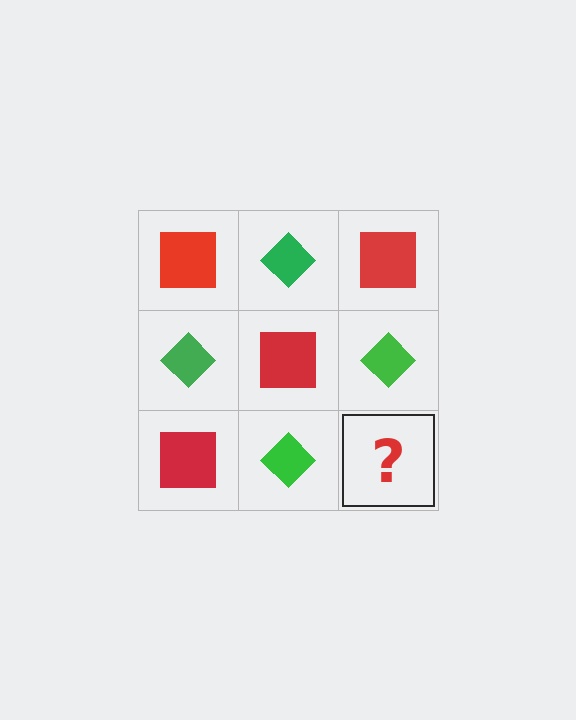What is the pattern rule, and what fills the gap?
The rule is that it alternates red square and green diamond in a checkerboard pattern. The gap should be filled with a red square.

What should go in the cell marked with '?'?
The missing cell should contain a red square.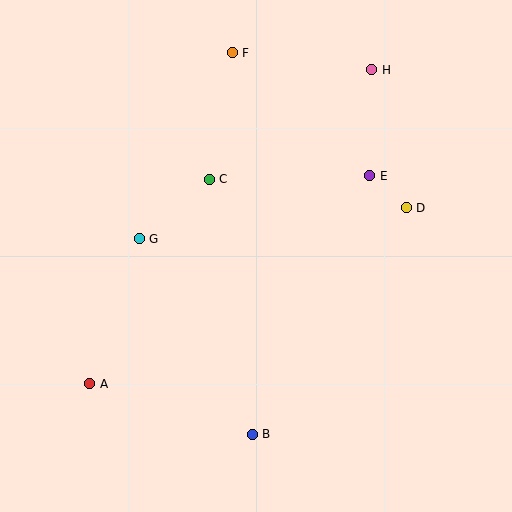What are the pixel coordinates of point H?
Point H is at (372, 70).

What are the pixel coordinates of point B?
Point B is at (252, 434).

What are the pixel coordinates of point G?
Point G is at (139, 239).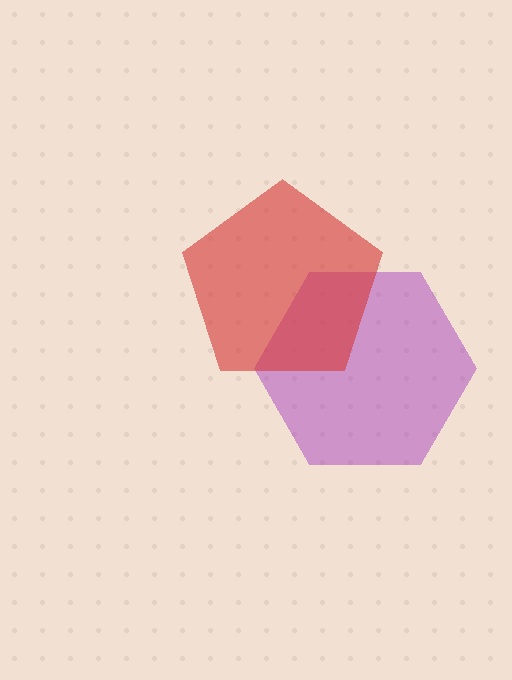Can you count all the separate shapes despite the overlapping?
Yes, there are 2 separate shapes.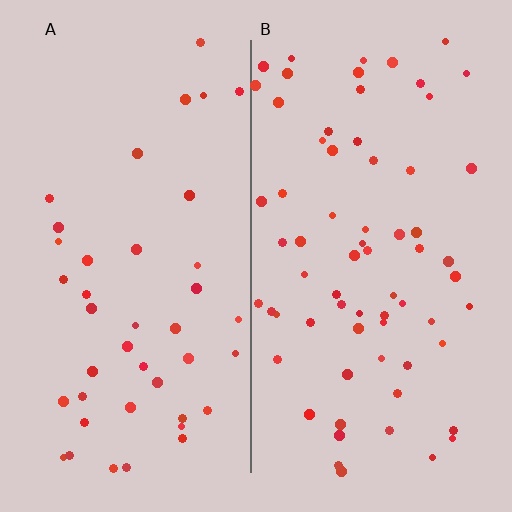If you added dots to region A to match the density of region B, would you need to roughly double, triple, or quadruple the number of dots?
Approximately double.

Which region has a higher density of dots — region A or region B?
B (the right).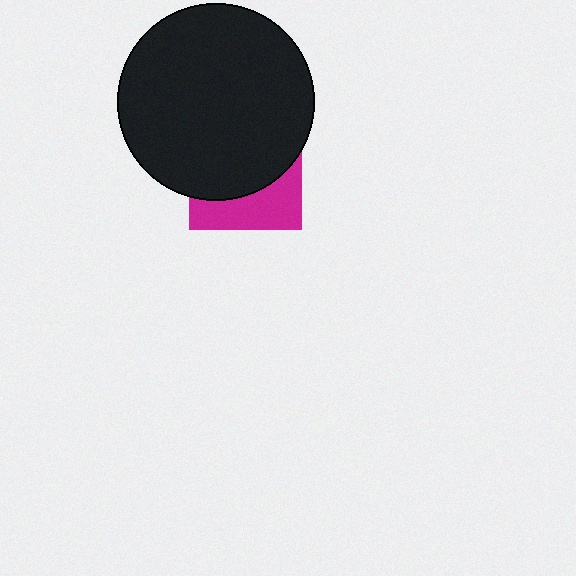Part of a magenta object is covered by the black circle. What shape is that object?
It is a square.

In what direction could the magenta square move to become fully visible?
The magenta square could move down. That would shift it out from behind the black circle entirely.